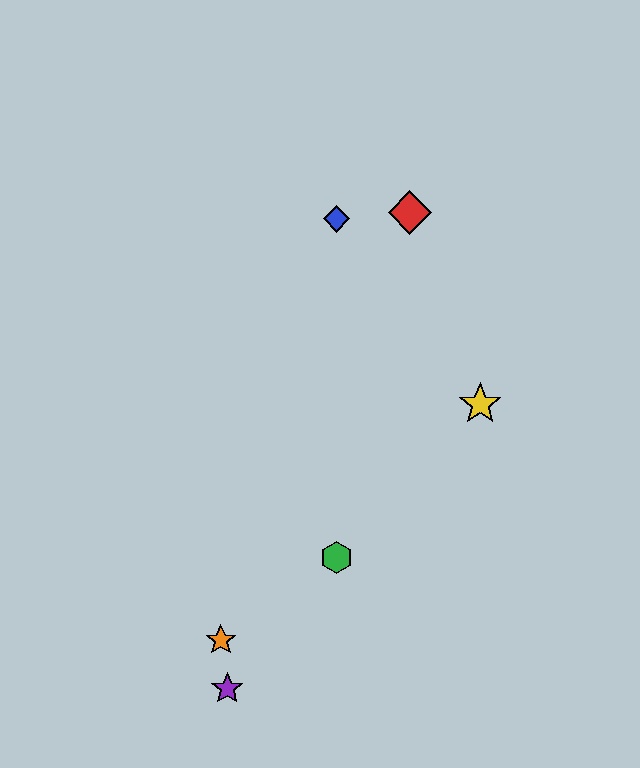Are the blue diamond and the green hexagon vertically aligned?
Yes, both are at x≈337.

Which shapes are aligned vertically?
The blue diamond, the green hexagon are aligned vertically.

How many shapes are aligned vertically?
2 shapes (the blue diamond, the green hexagon) are aligned vertically.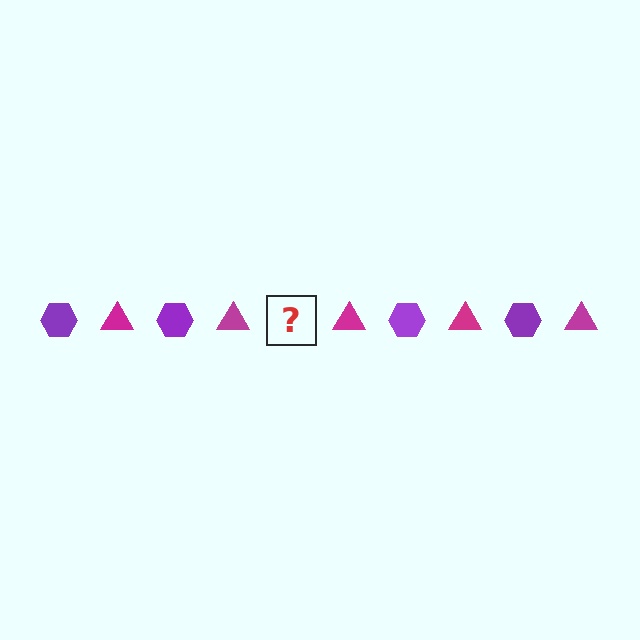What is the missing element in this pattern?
The missing element is a purple hexagon.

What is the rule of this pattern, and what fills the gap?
The rule is that the pattern alternates between purple hexagon and magenta triangle. The gap should be filled with a purple hexagon.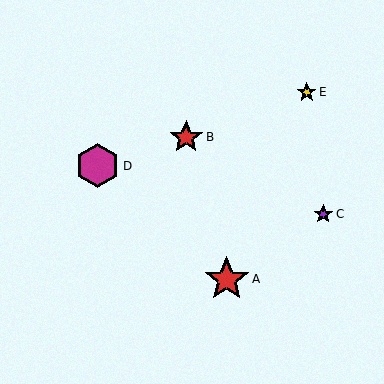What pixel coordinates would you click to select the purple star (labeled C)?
Click at (323, 214) to select the purple star C.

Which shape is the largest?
The red star (labeled A) is the largest.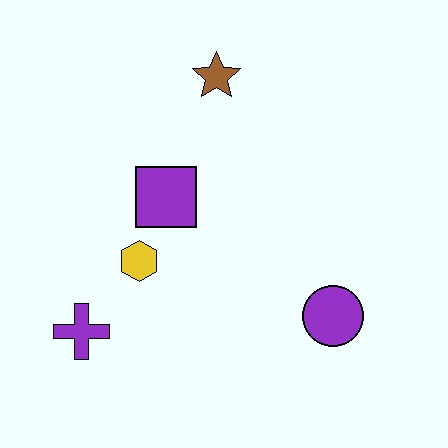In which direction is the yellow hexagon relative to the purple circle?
The yellow hexagon is to the left of the purple circle.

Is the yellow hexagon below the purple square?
Yes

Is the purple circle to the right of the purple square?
Yes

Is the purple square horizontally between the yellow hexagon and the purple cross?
No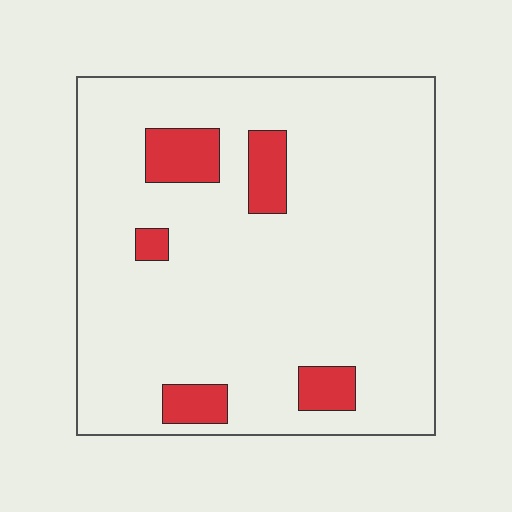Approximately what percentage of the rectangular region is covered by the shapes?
Approximately 10%.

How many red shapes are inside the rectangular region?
5.